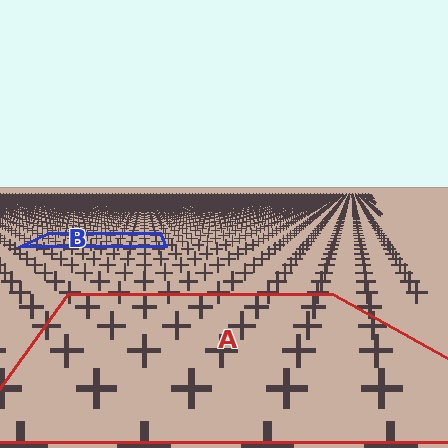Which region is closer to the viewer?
Region A is closer. The texture elements there are larger and more spread out.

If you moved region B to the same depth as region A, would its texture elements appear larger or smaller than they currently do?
They would appear larger. At a closer depth, the same texture elements are projected at a bigger on-screen size.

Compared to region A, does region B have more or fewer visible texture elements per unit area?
Region B has more texture elements per unit area — they are packed more densely because it is farther away.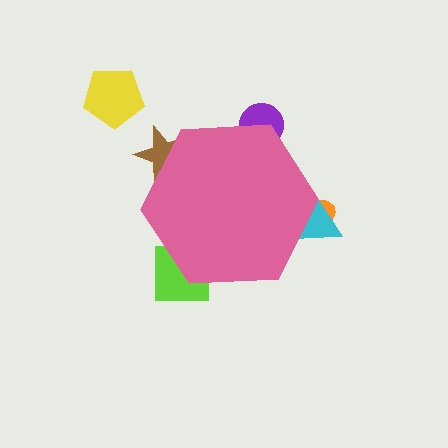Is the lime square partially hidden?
Yes, the lime square is partially hidden behind the pink hexagon.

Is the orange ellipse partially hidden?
Yes, the orange ellipse is partially hidden behind the pink hexagon.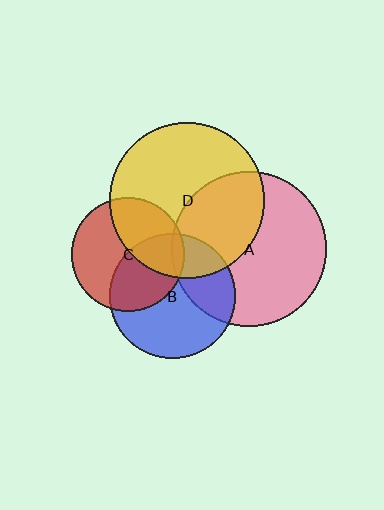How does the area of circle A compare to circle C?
Approximately 1.9 times.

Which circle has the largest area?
Circle D (yellow).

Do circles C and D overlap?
Yes.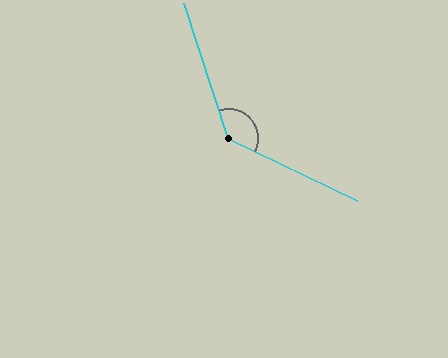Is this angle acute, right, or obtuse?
It is obtuse.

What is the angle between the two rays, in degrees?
Approximately 134 degrees.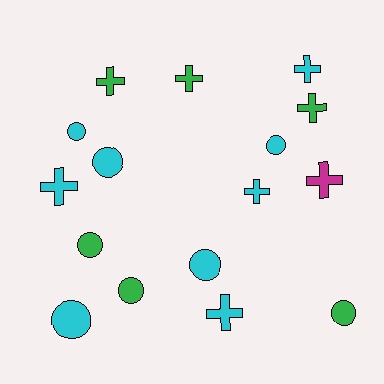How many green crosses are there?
There are 3 green crosses.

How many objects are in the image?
There are 16 objects.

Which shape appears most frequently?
Circle, with 8 objects.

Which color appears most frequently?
Cyan, with 9 objects.